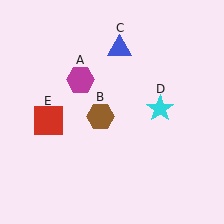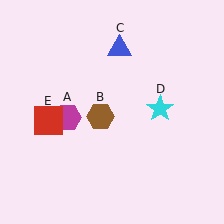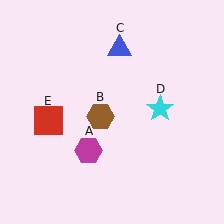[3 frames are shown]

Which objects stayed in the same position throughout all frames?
Brown hexagon (object B) and blue triangle (object C) and cyan star (object D) and red square (object E) remained stationary.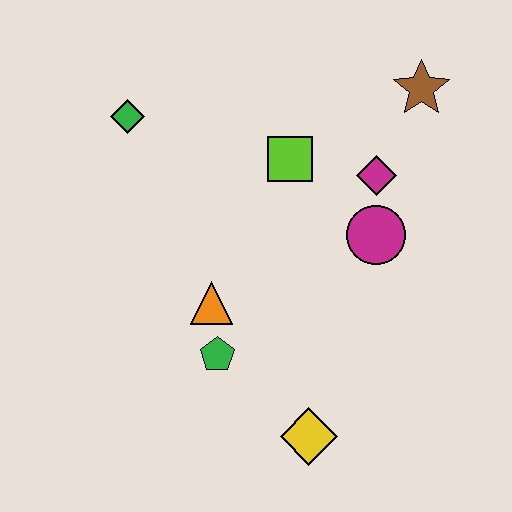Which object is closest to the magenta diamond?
The magenta circle is closest to the magenta diamond.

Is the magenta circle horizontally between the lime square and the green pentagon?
No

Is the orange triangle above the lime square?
No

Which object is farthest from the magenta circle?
The green diamond is farthest from the magenta circle.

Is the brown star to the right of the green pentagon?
Yes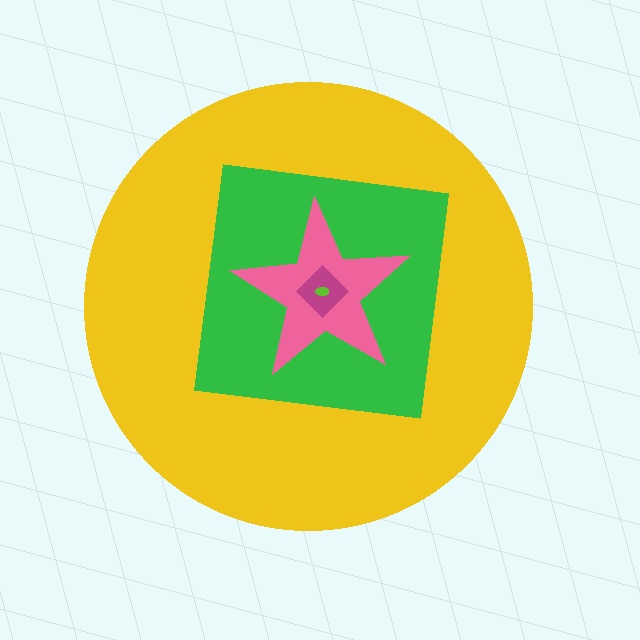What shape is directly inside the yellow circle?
The green square.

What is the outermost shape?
The yellow circle.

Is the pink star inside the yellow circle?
Yes.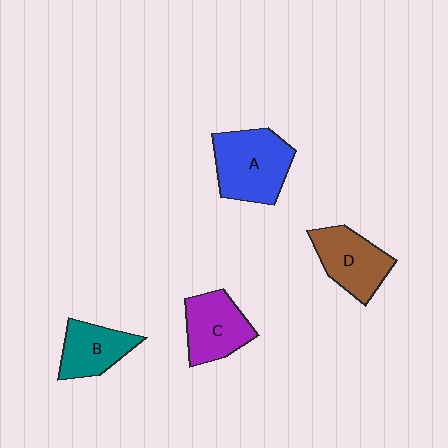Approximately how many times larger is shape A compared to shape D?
Approximately 1.3 times.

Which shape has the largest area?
Shape A (blue).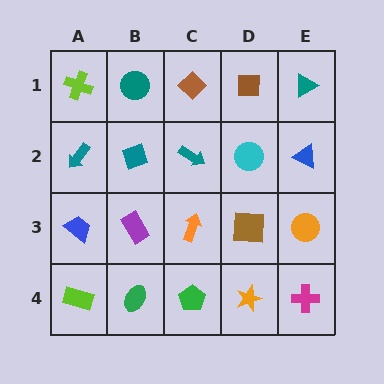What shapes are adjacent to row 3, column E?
A blue triangle (row 2, column E), a magenta cross (row 4, column E), a brown square (row 3, column D).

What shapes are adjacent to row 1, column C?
A teal arrow (row 2, column C), a teal circle (row 1, column B), a brown square (row 1, column D).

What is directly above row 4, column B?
A purple rectangle.